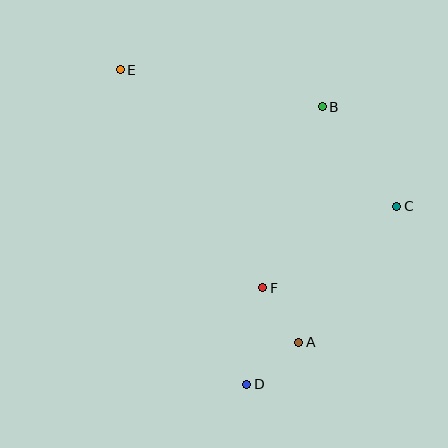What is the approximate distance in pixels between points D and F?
The distance between D and F is approximately 98 pixels.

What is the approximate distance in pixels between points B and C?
The distance between B and C is approximately 124 pixels.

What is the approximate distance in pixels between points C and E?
The distance between C and E is approximately 308 pixels.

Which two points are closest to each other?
Points A and F are closest to each other.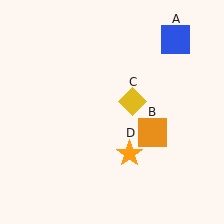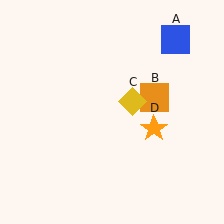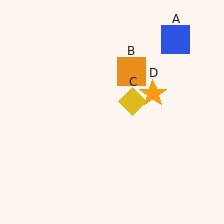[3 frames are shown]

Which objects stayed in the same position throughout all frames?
Blue square (object A) and yellow diamond (object C) remained stationary.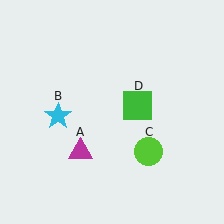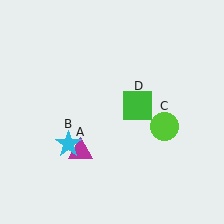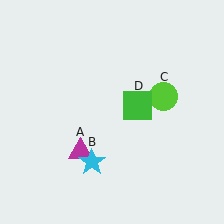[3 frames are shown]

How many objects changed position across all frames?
2 objects changed position: cyan star (object B), lime circle (object C).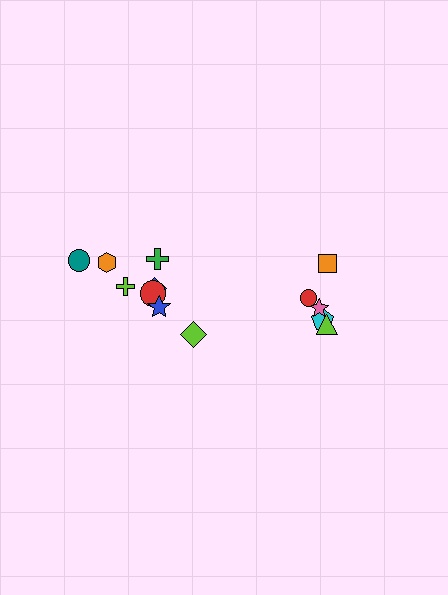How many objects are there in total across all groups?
There are 13 objects.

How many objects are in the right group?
There are 5 objects.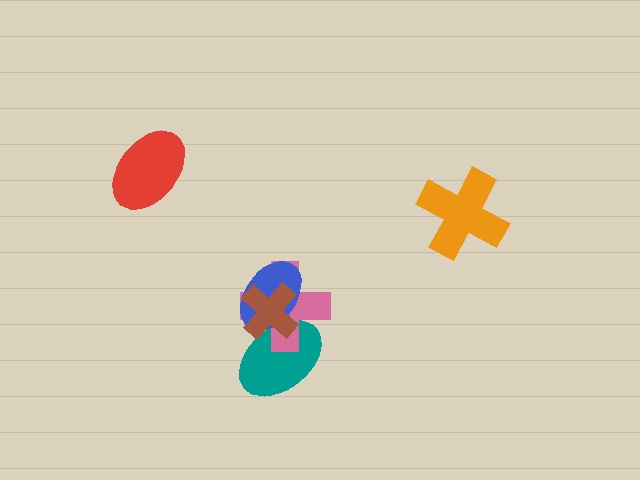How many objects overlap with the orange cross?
0 objects overlap with the orange cross.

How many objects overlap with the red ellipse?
0 objects overlap with the red ellipse.